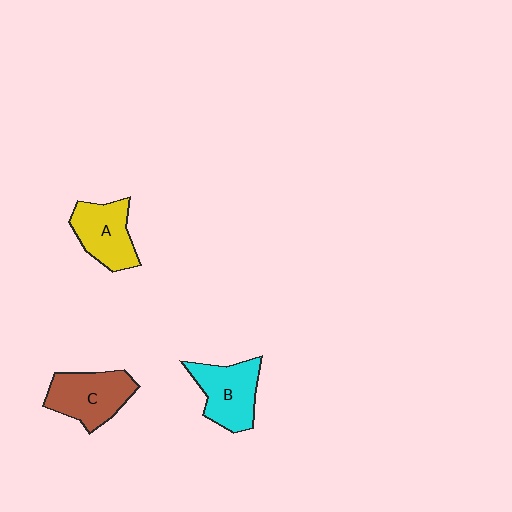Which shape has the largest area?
Shape C (brown).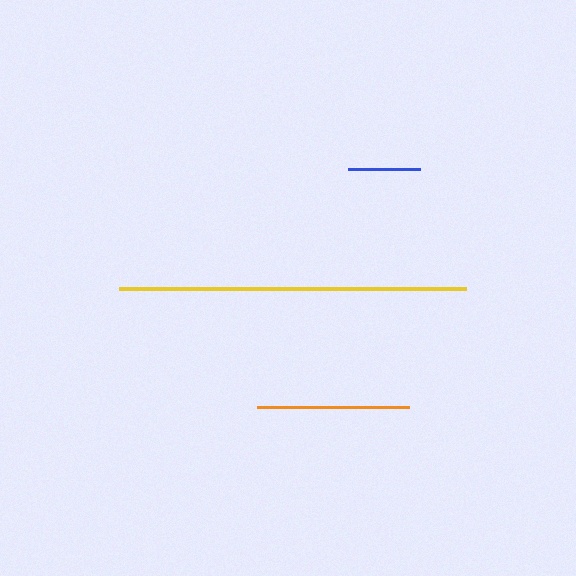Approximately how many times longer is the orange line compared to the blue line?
The orange line is approximately 2.1 times the length of the blue line.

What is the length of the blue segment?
The blue segment is approximately 72 pixels long.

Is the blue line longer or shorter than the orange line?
The orange line is longer than the blue line.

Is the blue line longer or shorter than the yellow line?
The yellow line is longer than the blue line.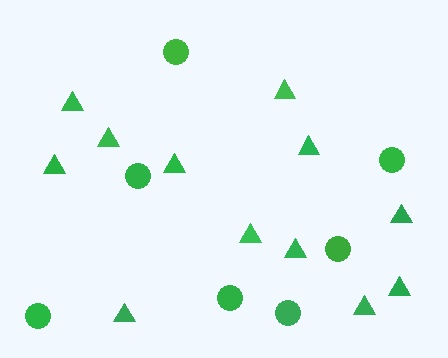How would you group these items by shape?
There are 2 groups: one group of triangles (12) and one group of circles (7).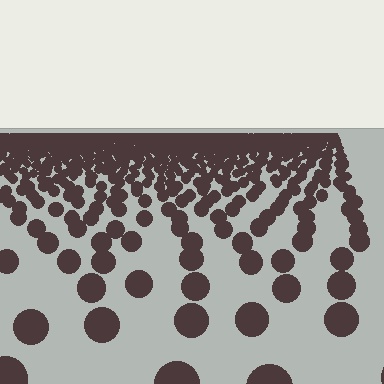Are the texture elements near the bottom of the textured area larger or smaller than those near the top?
Larger. Near the bottom, elements are closer to the viewer and appear at a bigger on-screen size.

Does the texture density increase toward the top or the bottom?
Density increases toward the top.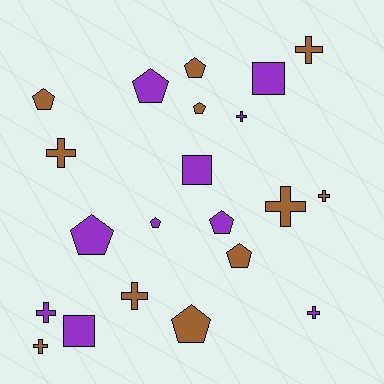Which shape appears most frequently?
Cross, with 9 objects.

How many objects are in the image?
There are 21 objects.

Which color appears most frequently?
Brown, with 11 objects.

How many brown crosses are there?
There are 6 brown crosses.